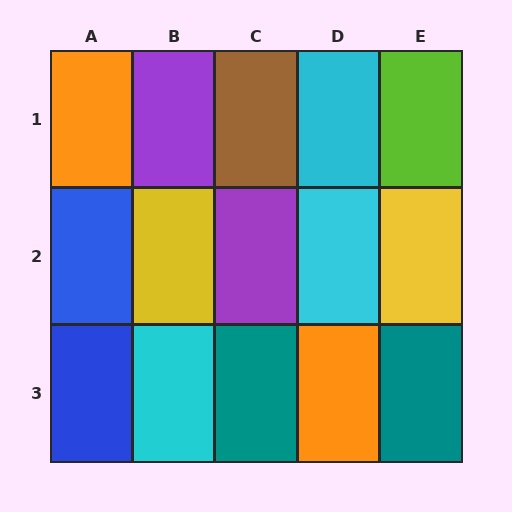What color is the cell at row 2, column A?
Blue.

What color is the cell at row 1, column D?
Cyan.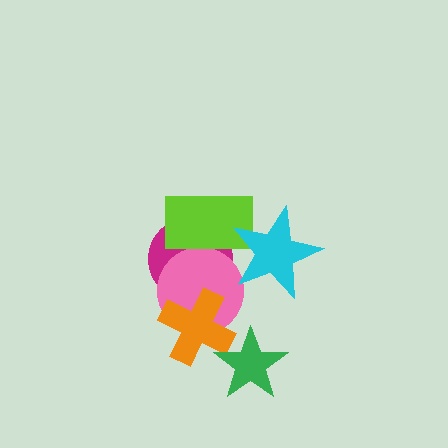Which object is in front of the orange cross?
The green star is in front of the orange cross.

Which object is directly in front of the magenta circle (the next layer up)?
The pink circle is directly in front of the magenta circle.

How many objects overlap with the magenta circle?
3 objects overlap with the magenta circle.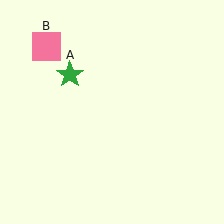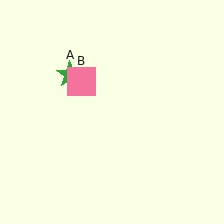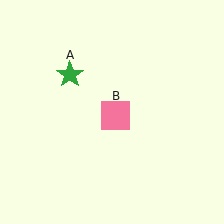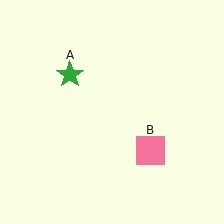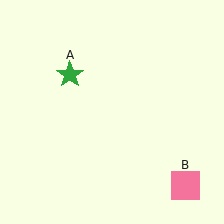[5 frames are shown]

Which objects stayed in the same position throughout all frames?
Green star (object A) remained stationary.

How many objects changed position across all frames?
1 object changed position: pink square (object B).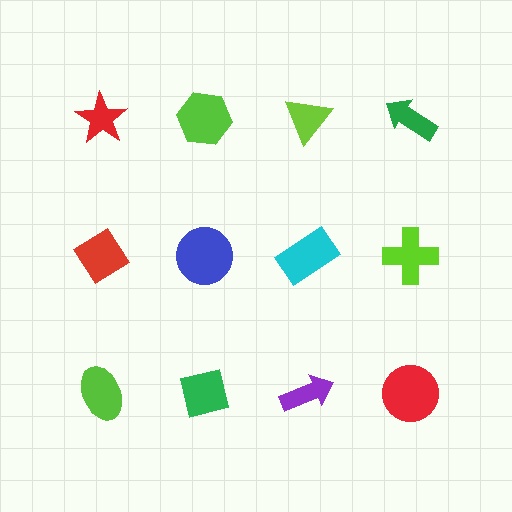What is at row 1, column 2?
A lime hexagon.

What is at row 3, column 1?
A lime ellipse.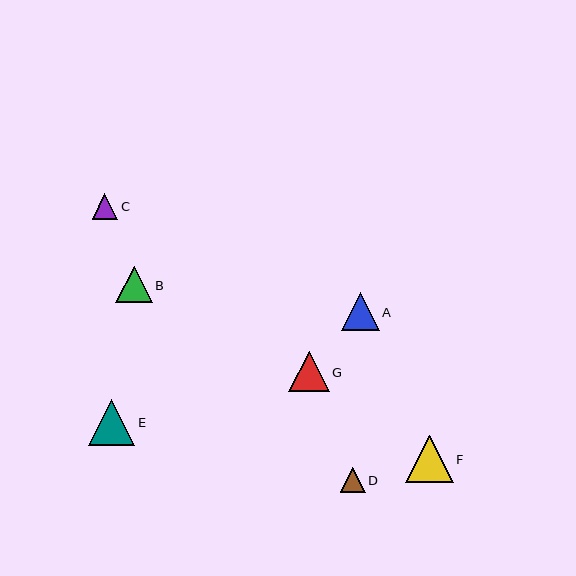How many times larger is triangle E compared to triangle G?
Triangle E is approximately 1.1 times the size of triangle G.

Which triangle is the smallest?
Triangle D is the smallest with a size of approximately 25 pixels.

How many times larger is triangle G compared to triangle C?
Triangle G is approximately 1.6 times the size of triangle C.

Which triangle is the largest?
Triangle F is the largest with a size of approximately 47 pixels.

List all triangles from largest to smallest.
From largest to smallest: F, E, G, A, B, C, D.